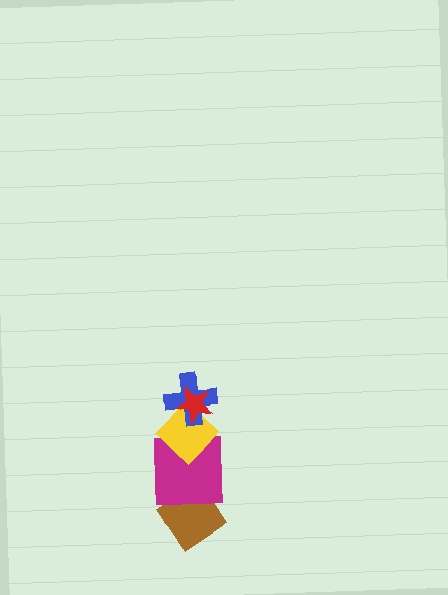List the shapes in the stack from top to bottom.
From top to bottom: the red star, the blue cross, the yellow diamond, the magenta square, the brown diamond.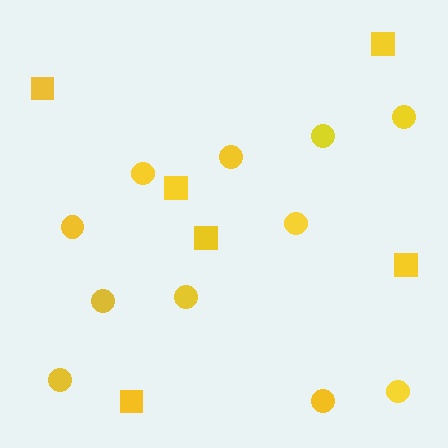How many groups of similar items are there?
There are 2 groups: one group of circles (11) and one group of squares (6).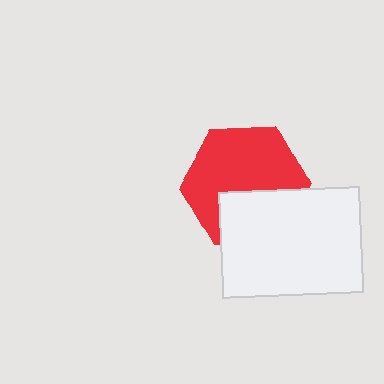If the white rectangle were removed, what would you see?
You would see the complete red hexagon.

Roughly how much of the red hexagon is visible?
Most of it is visible (roughly 66%).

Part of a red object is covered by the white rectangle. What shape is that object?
It is a hexagon.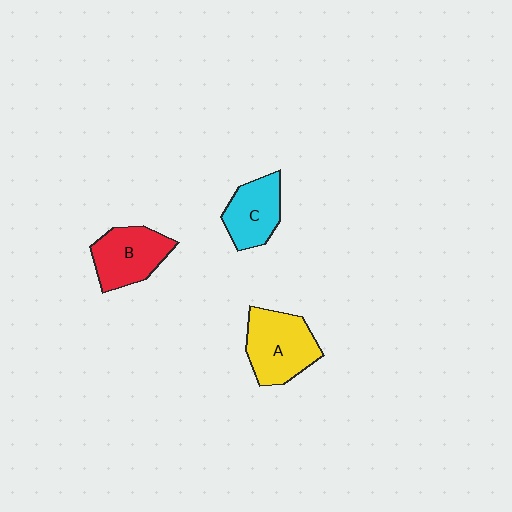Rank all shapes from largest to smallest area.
From largest to smallest: A (yellow), B (red), C (cyan).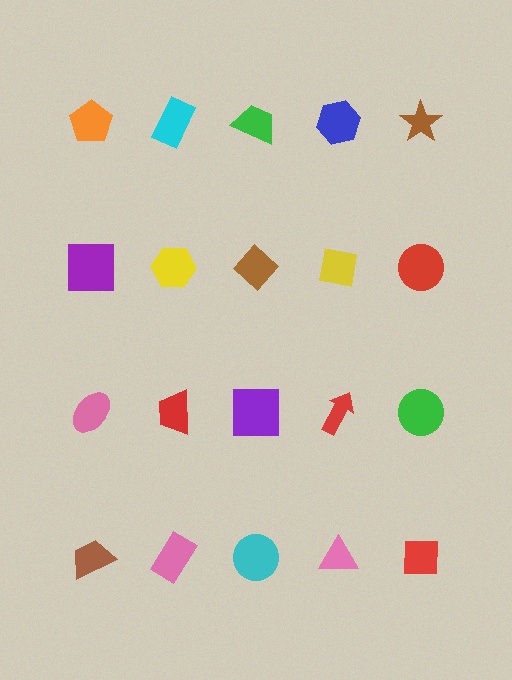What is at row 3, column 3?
A purple square.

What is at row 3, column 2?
A red trapezoid.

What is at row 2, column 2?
A yellow hexagon.